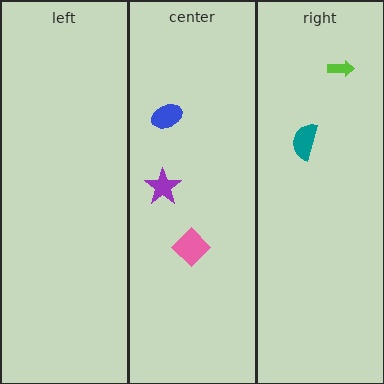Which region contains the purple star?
The center region.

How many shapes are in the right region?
2.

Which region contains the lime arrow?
The right region.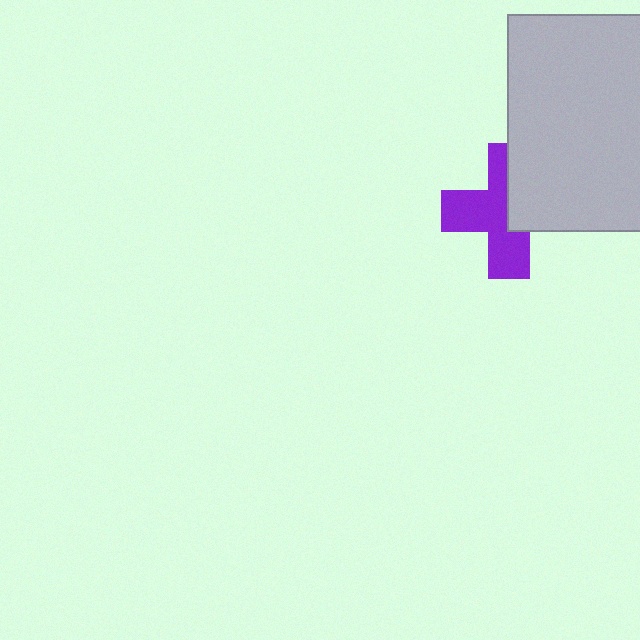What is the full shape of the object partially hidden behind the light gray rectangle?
The partially hidden object is a purple cross.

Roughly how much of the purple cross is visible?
About half of it is visible (roughly 59%).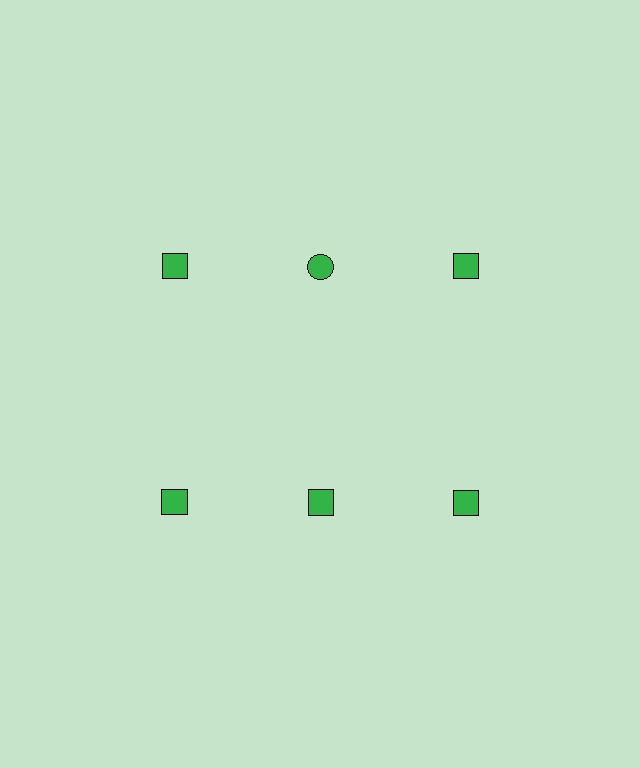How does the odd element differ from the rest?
It has a different shape: circle instead of square.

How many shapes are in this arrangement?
There are 6 shapes arranged in a grid pattern.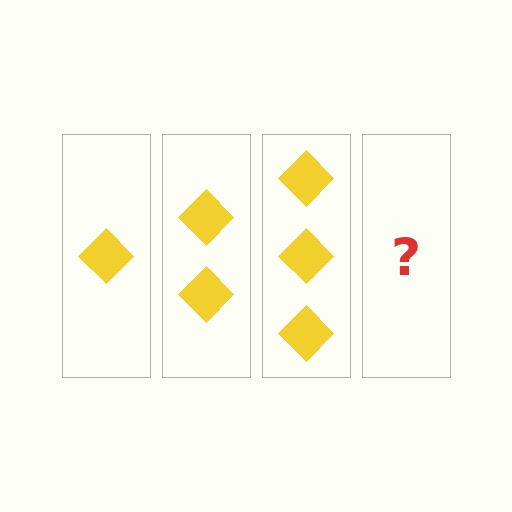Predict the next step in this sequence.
The next step is 4 diamonds.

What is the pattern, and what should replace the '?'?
The pattern is that each step adds one more diamond. The '?' should be 4 diamonds.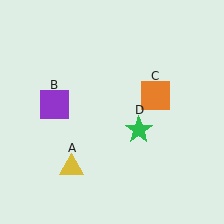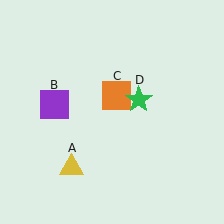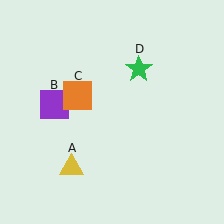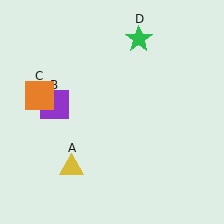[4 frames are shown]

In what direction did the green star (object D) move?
The green star (object D) moved up.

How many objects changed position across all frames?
2 objects changed position: orange square (object C), green star (object D).